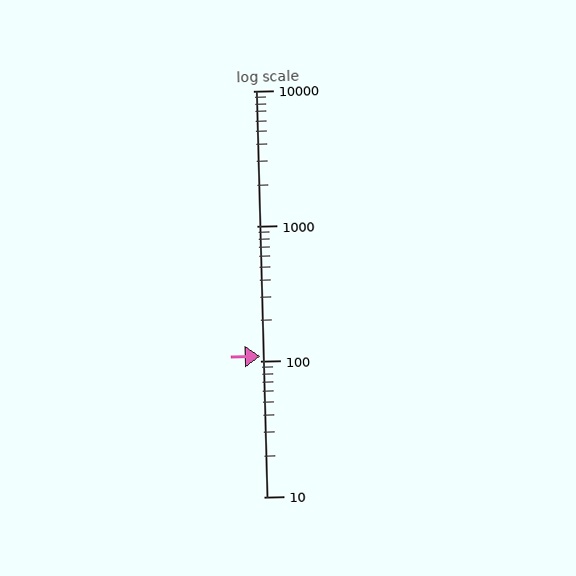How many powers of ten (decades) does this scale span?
The scale spans 3 decades, from 10 to 10000.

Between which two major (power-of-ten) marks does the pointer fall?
The pointer is between 100 and 1000.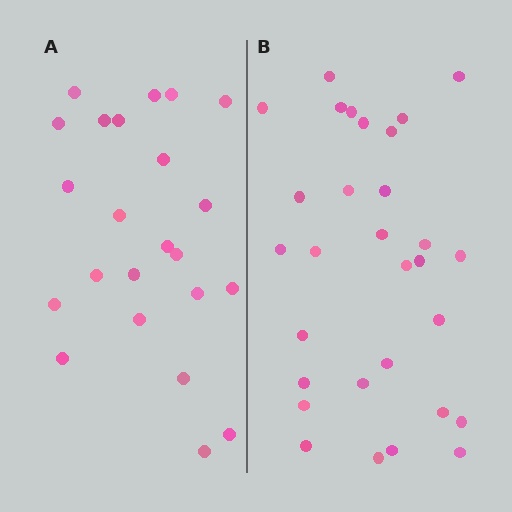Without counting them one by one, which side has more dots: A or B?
Region B (the right region) has more dots.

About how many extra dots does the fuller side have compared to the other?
Region B has roughly 8 or so more dots than region A.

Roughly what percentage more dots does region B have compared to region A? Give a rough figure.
About 30% more.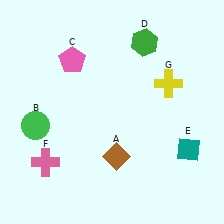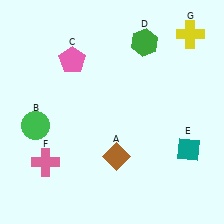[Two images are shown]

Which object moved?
The yellow cross (G) moved up.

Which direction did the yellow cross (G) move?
The yellow cross (G) moved up.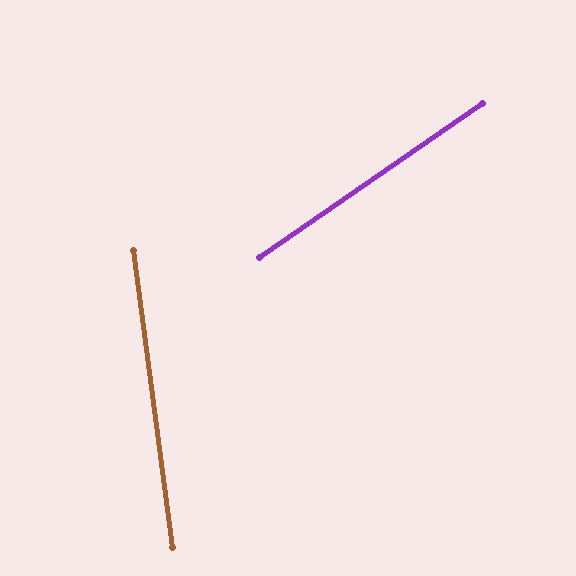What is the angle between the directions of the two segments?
Approximately 63 degrees.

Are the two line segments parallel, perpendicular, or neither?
Neither parallel nor perpendicular — they differ by about 63°.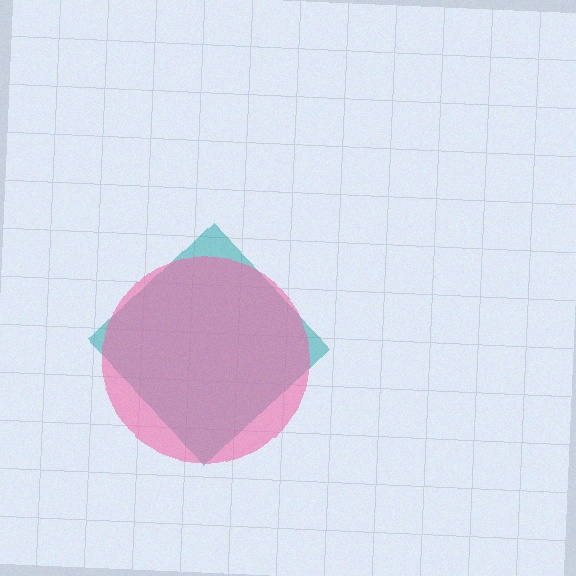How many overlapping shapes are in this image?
There are 2 overlapping shapes in the image.